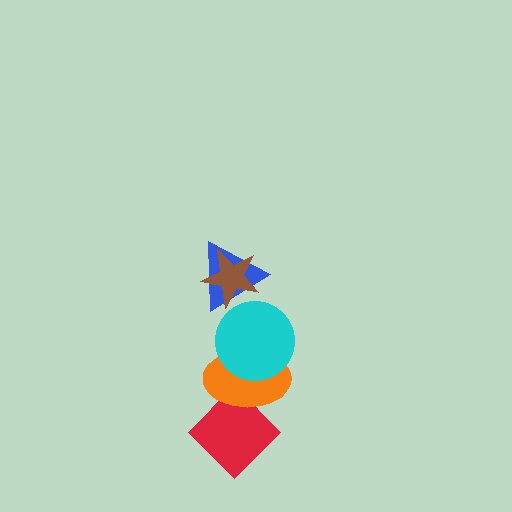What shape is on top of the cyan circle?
The blue triangle is on top of the cyan circle.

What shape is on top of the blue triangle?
The brown star is on top of the blue triangle.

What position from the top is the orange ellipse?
The orange ellipse is 4th from the top.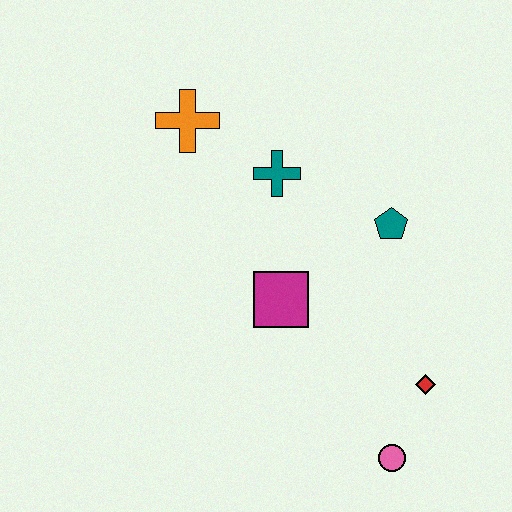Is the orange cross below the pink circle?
No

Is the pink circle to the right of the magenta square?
Yes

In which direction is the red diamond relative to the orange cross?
The red diamond is below the orange cross.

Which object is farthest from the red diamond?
The orange cross is farthest from the red diamond.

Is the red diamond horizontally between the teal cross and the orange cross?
No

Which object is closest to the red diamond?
The pink circle is closest to the red diamond.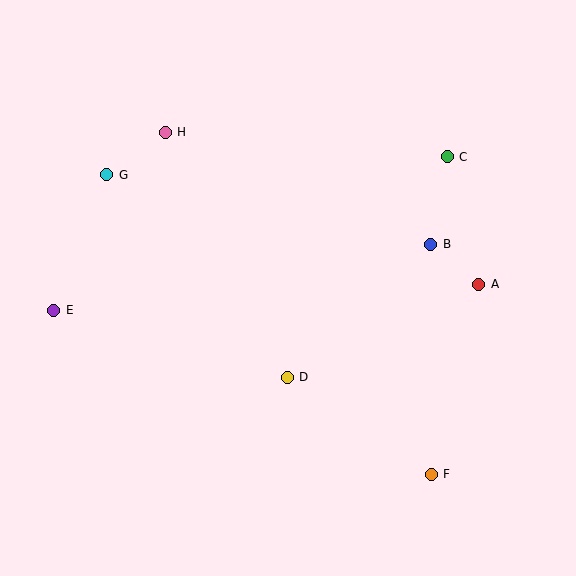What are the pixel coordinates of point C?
Point C is at (447, 157).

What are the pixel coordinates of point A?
Point A is at (479, 284).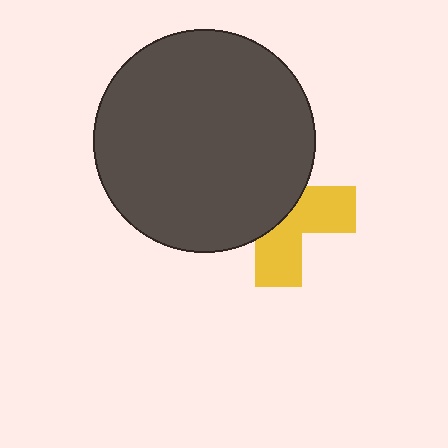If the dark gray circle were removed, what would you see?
You would see the complete yellow cross.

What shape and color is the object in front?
The object in front is a dark gray circle.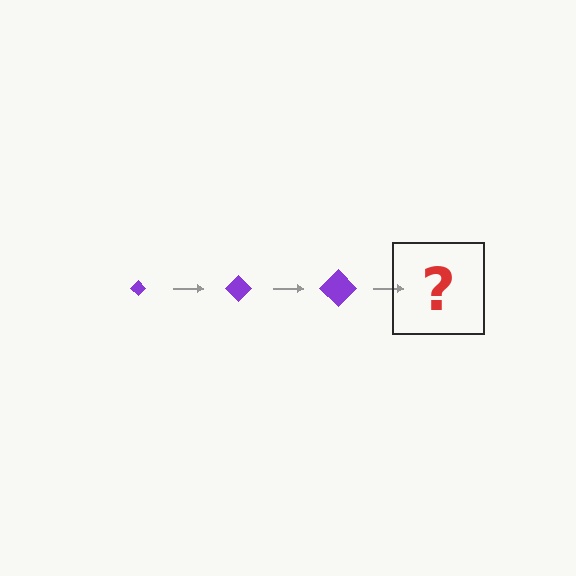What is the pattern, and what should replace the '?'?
The pattern is that the diamond gets progressively larger each step. The '?' should be a purple diamond, larger than the previous one.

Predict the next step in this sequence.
The next step is a purple diamond, larger than the previous one.